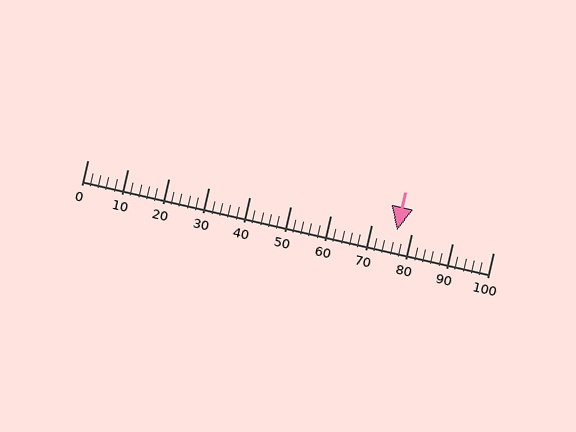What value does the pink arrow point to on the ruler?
The pink arrow points to approximately 76.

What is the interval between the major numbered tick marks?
The major tick marks are spaced 10 units apart.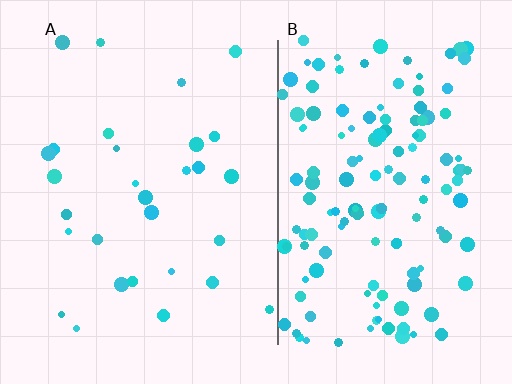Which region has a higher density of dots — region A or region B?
B (the right).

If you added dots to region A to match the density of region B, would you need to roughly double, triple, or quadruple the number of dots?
Approximately quadruple.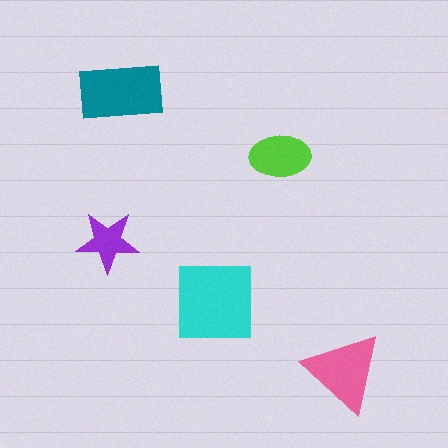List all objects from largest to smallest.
The cyan square, the teal rectangle, the pink triangle, the lime ellipse, the purple star.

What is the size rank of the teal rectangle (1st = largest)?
2nd.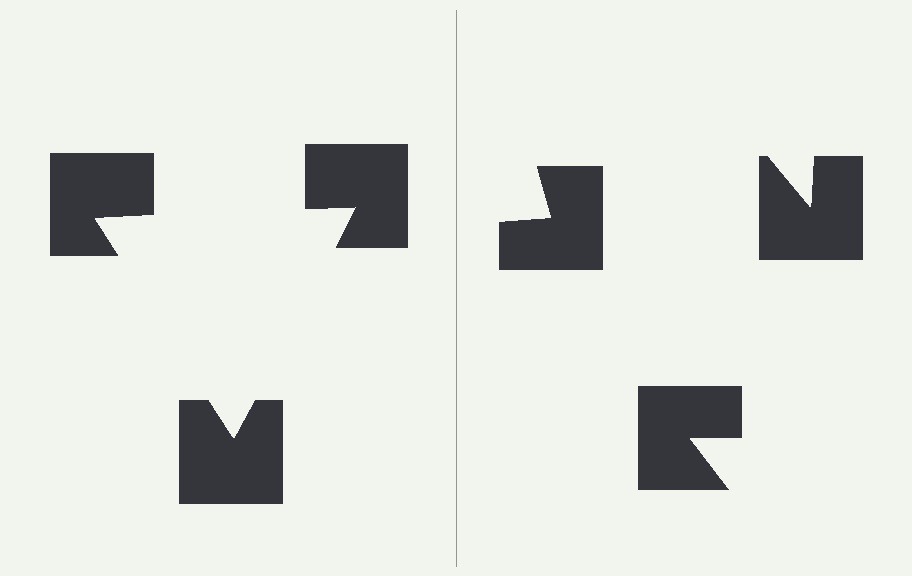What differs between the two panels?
The notched squares are positioned identically on both sides; only the wedge orientations differ. On the left they align to a triangle; on the right they are misaligned.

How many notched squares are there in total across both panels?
6 — 3 on each side.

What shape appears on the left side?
An illusory triangle.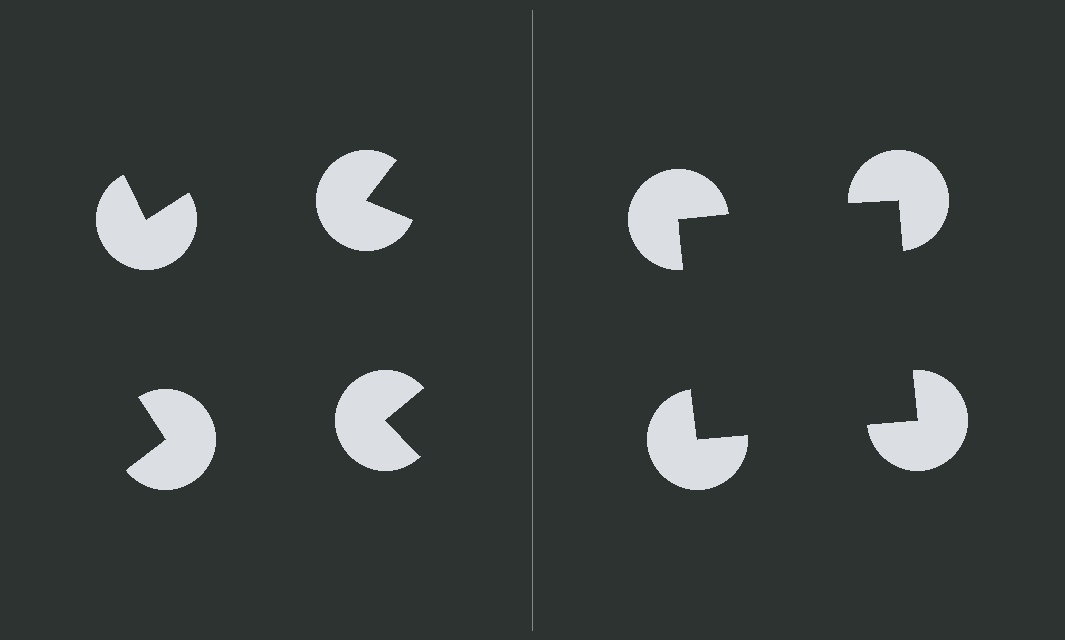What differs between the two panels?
The pac-man discs are positioned identically on both sides; only the wedge orientations differ. On the right they align to a square; on the left they are misaligned.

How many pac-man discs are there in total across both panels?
8 — 4 on each side.